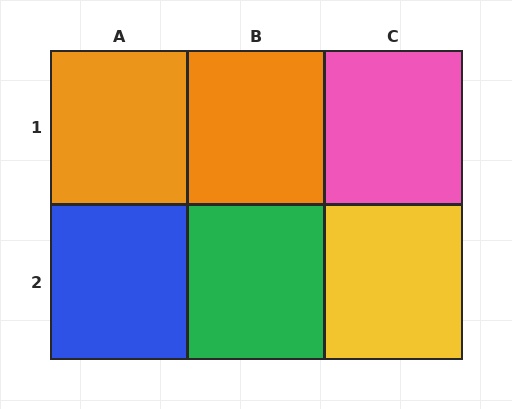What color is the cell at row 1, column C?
Pink.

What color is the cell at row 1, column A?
Orange.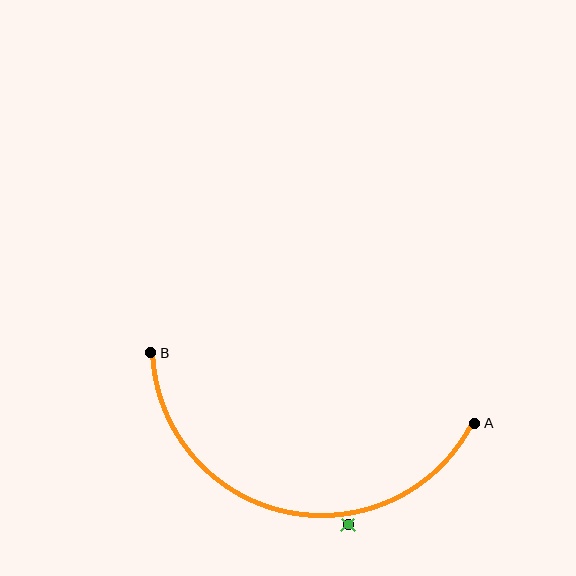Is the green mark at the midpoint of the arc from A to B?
No — the green mark does not lie on the arc at all. It sits slightly outside the curve.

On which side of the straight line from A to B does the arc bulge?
The arc bulges below the straight line connecting A and B.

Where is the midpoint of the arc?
The arc midpoint is the point on the curve farthest from the straight line joining A and B. It sits below that line.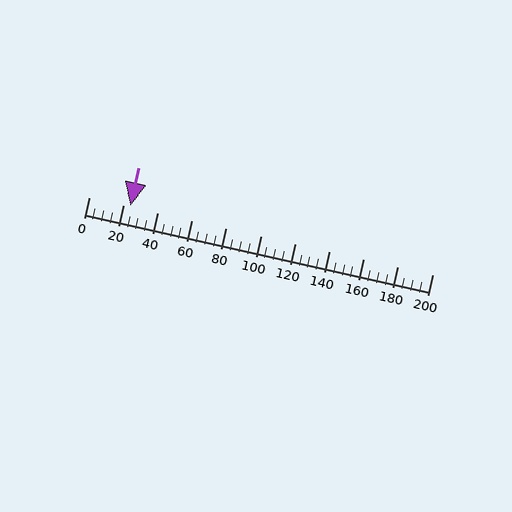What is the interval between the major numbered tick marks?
The major tick marks are spaced 20 units apart.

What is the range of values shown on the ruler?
The ruler shows values from 0 to 200.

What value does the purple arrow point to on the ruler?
The purple arrow points to approximately 24.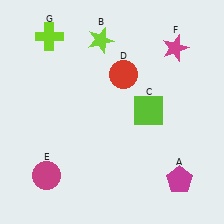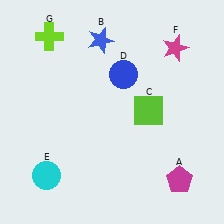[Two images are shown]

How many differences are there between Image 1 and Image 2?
There are 3 differences between the two images.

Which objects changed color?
B changed from lime to blue. D changed from red to blue. E changed from magenta to cyan.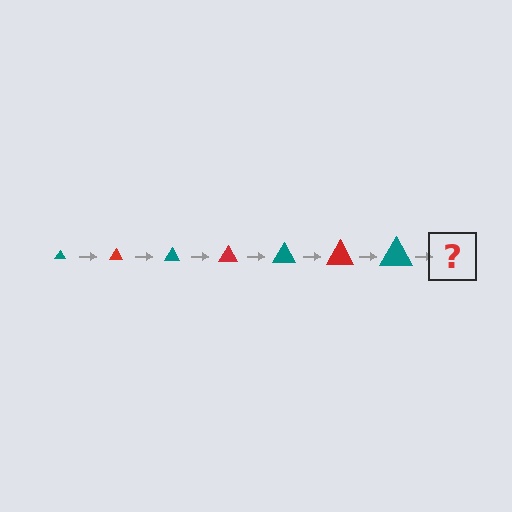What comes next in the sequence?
The next element should be a red triangle, larger than the previous one.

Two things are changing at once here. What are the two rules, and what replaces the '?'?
The two rules are that the triangle grows larger each step and the color cycles through teal and red. The '?' should be a red triangle, larger than the previous one.